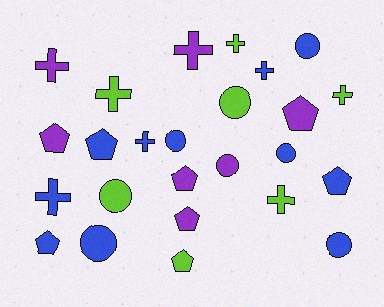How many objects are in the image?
There are 25 objects.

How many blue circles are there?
There are 5 blue circles.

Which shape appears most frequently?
Cross, with 9 objects.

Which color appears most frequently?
Blue, with 11 objects.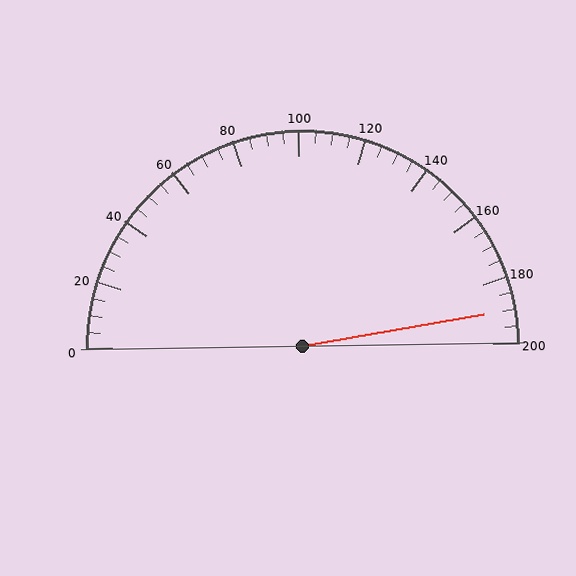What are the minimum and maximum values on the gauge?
The gauge ranges from 0 to 200.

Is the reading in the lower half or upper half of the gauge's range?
The reading is in the upper half of the range (0 to 200).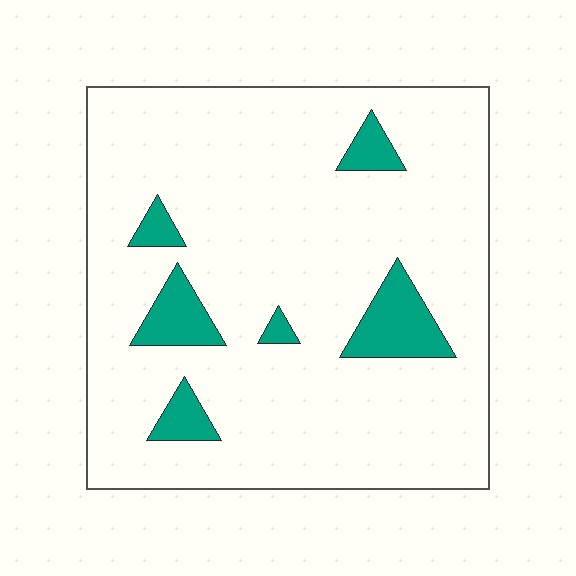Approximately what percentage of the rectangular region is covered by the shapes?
Approximately 10%.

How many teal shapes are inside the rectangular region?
6.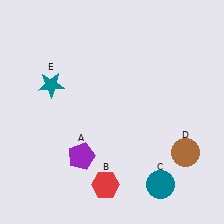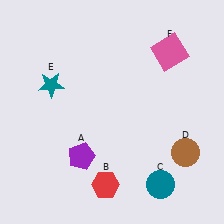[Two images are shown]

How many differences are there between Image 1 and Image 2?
There is 1 difference between the two images.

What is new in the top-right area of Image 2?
A pink square (F) was added in the top-right area of Image 2.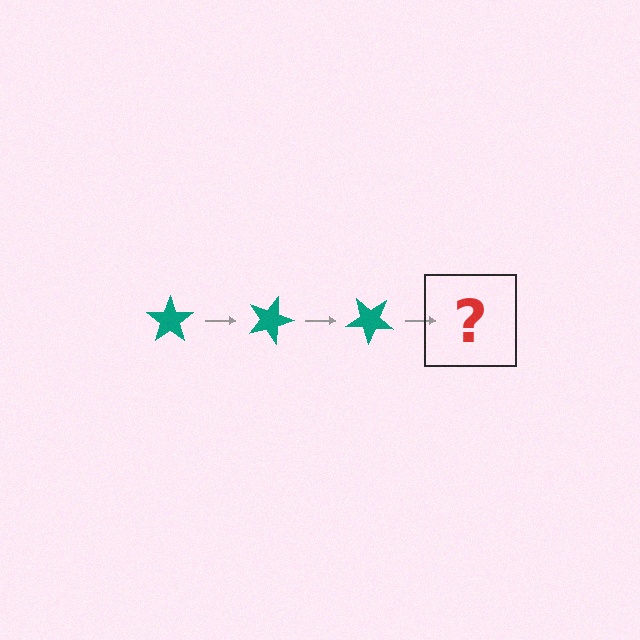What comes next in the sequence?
The next element should be a teal star rotated 60 degrees.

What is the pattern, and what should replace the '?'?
The pattern is that the star rotates 20 degrees each step. The '?' should be a teal star rotated 60 degrees.